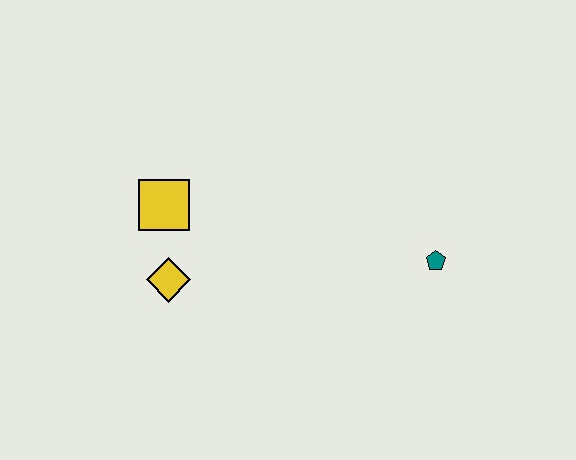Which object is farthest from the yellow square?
The teal pentagon is farthest from the yellow square.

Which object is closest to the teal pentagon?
The yellow diamond is closest to the teal pentagon.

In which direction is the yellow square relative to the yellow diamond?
The yellow square is above the yellow diamond.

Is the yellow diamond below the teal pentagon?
Yes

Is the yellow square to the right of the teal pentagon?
No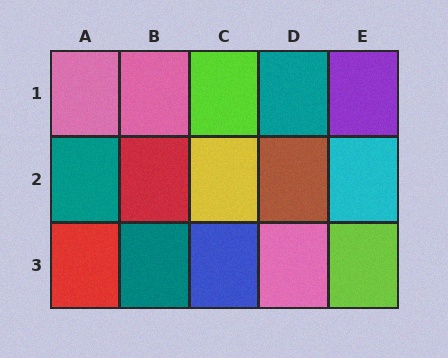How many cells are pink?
3 cells are pink.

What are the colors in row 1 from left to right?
Pink, pink, lime, teal, purple.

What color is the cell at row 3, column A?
Red.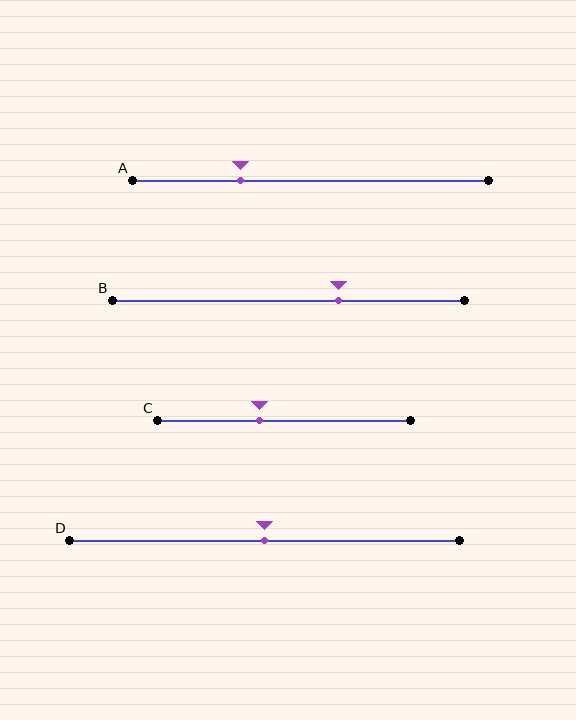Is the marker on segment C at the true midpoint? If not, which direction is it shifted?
No, the marker on segment C is shifted to the left by about 10% of the segment length.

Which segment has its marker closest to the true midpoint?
Segment D has its marker closest to the true midpoint.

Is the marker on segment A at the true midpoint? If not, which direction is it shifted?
No, the marker on segment A is shifted to the left by about 20% of the segment length.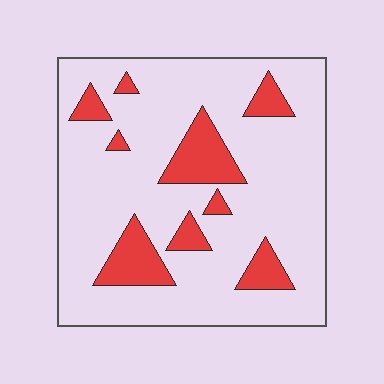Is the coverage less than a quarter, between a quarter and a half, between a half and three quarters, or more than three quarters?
Less than a quarter.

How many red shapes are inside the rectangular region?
9.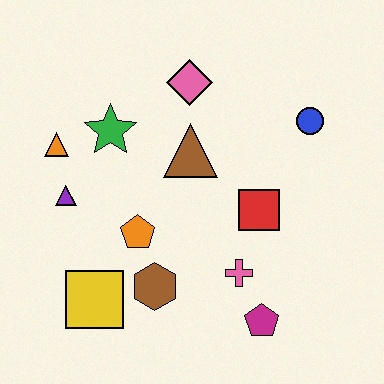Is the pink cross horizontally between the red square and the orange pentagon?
Yes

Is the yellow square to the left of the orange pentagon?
Yes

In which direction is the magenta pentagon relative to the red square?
The magenta pentagon is below the red square.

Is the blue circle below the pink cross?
No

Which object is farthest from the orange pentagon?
The blue circle is farthest from the orange pentagon.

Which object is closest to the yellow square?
The brown hexagon is closest to the yellow square.